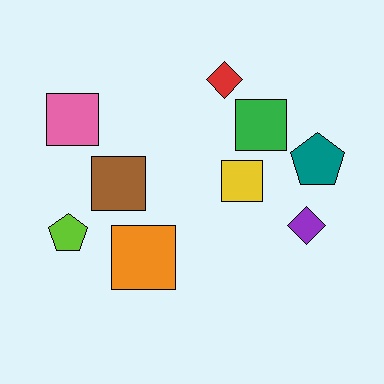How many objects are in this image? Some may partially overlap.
There are 9 objects.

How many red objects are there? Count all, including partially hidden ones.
There is 1 red object.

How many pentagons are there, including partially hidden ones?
There are 2 pentagons.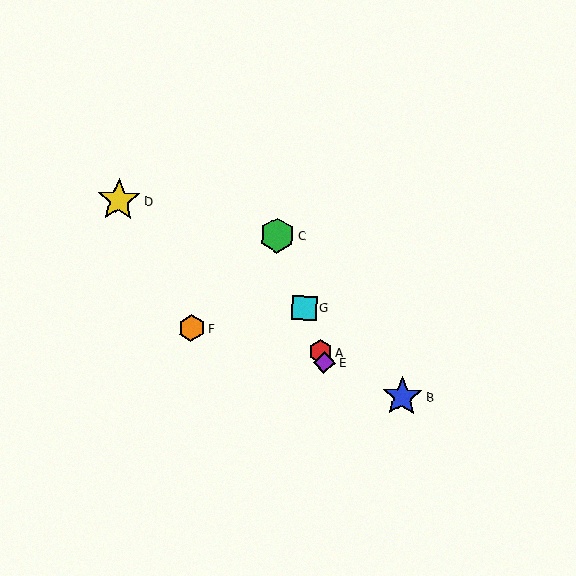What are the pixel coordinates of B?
Object B is at (402, 396).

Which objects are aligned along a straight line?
Objects A, C, E, G are aligned along a straight line.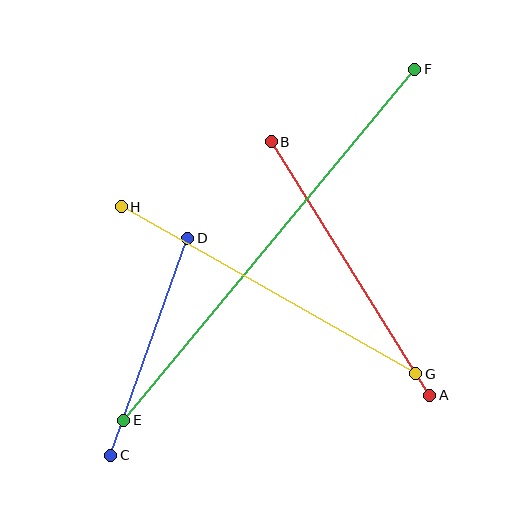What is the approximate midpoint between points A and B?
The midpoint is at approximately (350, 269) pixels.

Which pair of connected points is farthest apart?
Points E and F are farthest apart.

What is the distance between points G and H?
The distance is approximately 339 pixels.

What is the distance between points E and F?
The distance is approximately 456 pixels.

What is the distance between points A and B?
The distance is approximately 299 pixels.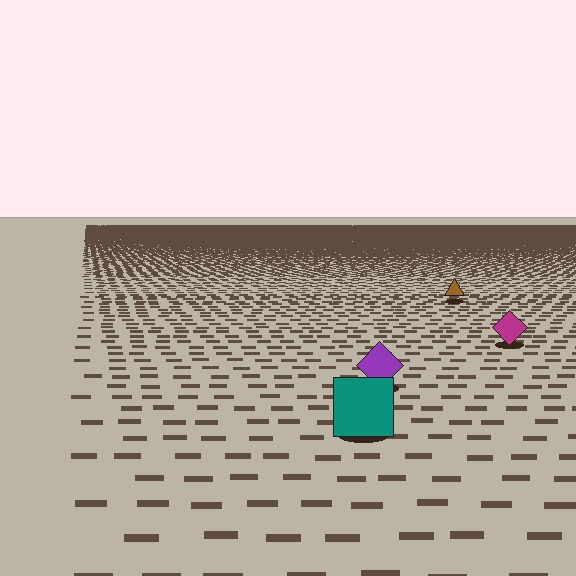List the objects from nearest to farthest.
From nearest to farthest: the teal square, the purple diamond, the magenta diamond, the brown triangle.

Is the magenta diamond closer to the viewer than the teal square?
No. The teal square is closer — you can tell from the texture gradient: the ground texture is coarser near it.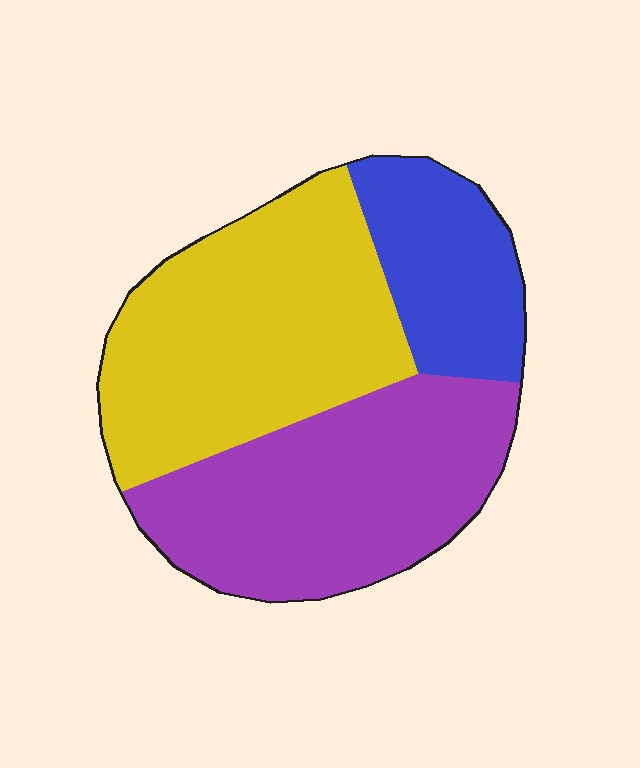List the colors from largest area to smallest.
From largest to smallest: yellow, purple, blue.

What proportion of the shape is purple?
Purple covers 39% of the shape.